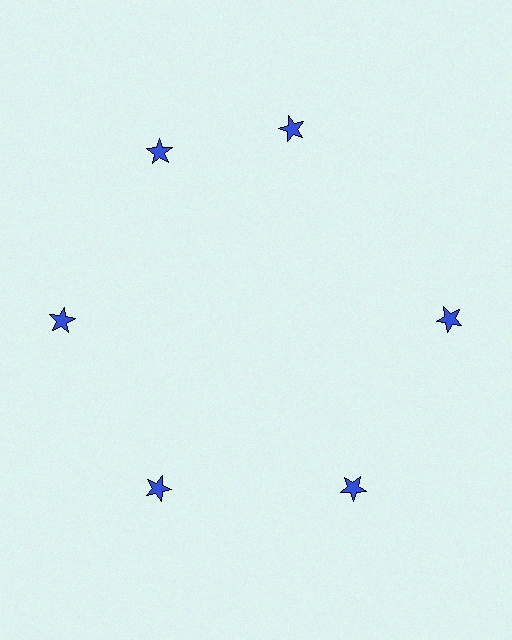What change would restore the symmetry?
The symmetry would be restored by rotating it back into even spacing with its neighbors so that all 6 stars sit at equal angles and equal distance from the center.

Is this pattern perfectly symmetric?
No. The 6 blue stars are arranged in a ring, but one element near the 1 o'clock position is rotated out of alignment along the ring, breaking the 6-fold rotational symmetry.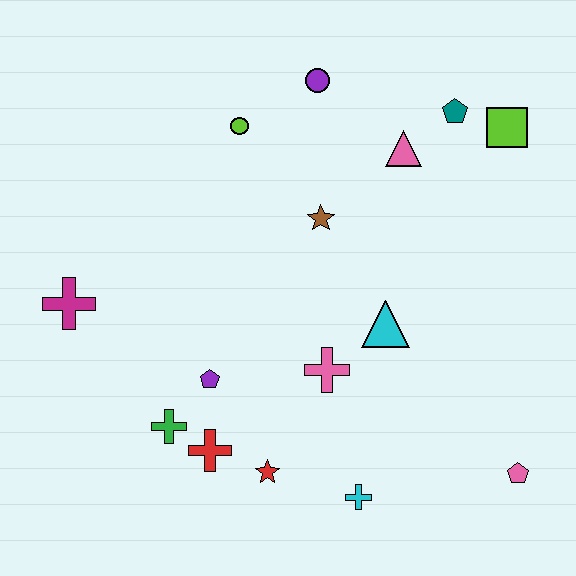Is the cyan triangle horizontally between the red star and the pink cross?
No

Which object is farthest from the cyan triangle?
The magenta cross is farthest from the cyan triangle.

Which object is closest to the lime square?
The teal pentagon is closest to the lime square.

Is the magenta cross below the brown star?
Yes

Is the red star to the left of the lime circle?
No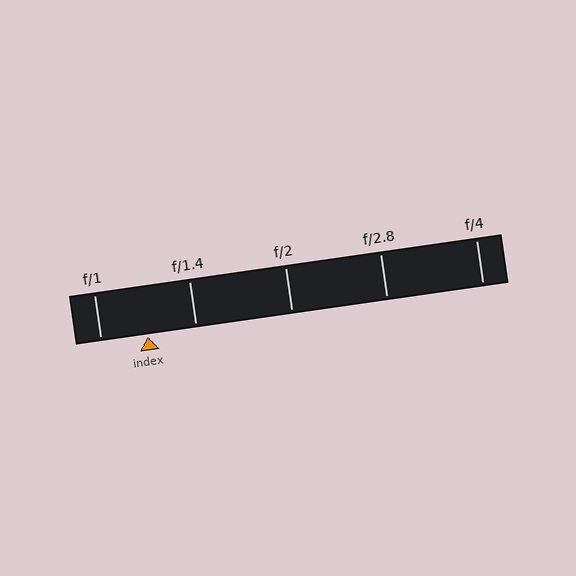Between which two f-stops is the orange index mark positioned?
The index mark is between f/1 and f/1.4.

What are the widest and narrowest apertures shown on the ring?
The widest aperture shown is f/1 and the narrowest is f/4.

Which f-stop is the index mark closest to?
The index mark is closest to f/1.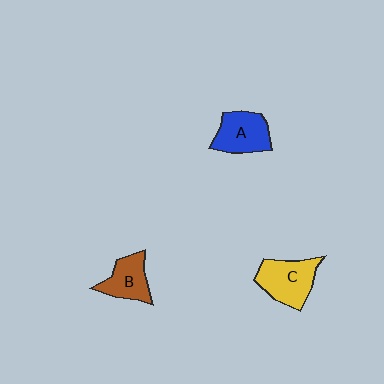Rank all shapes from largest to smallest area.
From largest to smallest: C (yellow), A (blue), B (brown).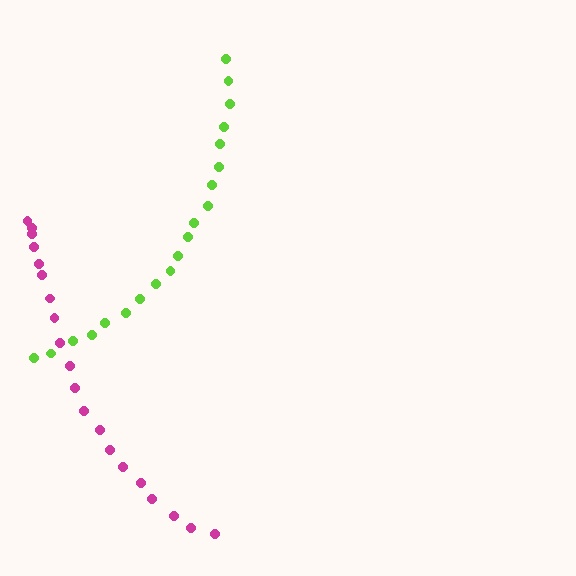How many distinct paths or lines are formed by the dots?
There are 2 distinct paths.